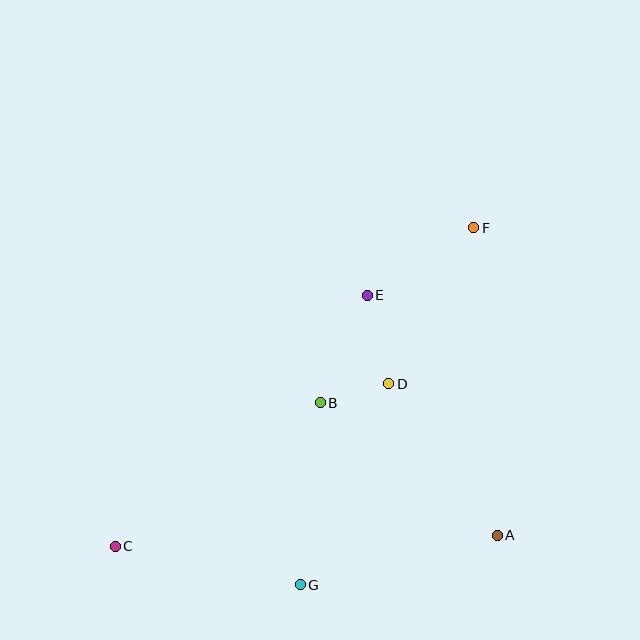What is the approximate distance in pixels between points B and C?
The distance between B and C is approximately 250 pixels.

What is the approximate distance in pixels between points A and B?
The distance between A and B is approximately 221 pixels.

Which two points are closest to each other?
Points B and D are closest to each other.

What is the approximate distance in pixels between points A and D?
The distance between A and D is approximately 186 pixels.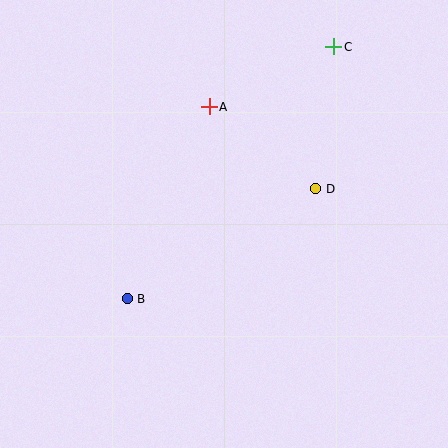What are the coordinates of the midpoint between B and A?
The midpoint between B and A is at (168, 203).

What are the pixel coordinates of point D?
Point D is at (316, 189).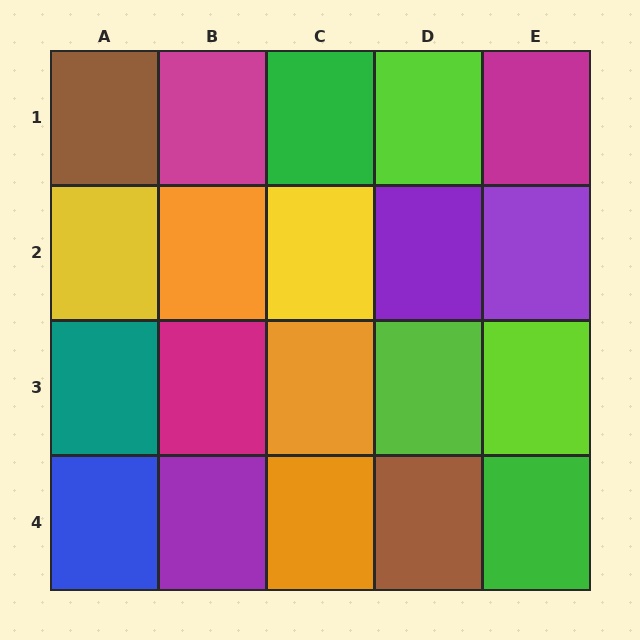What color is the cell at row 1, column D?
Lime.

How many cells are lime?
3 cells are lime.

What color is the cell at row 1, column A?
Brown.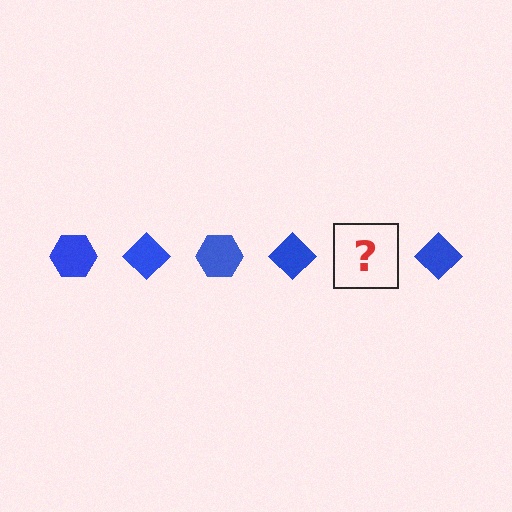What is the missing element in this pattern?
The missing element is a blue hexagon.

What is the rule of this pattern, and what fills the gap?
The rule is that the pattern cycles through hexagon, diamond shapes in blue. The gap should be filled with a blue hexagon.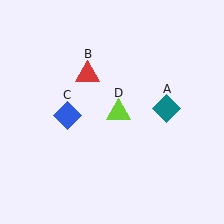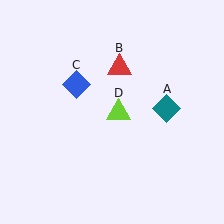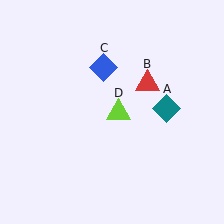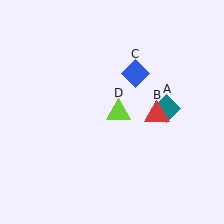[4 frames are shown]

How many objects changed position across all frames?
2 objects changed position: red triangle (object B), blue diamond (object C).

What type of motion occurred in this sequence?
The red triangle (object B), blue diamond (object C) rotated clockwise around the center of the scene.